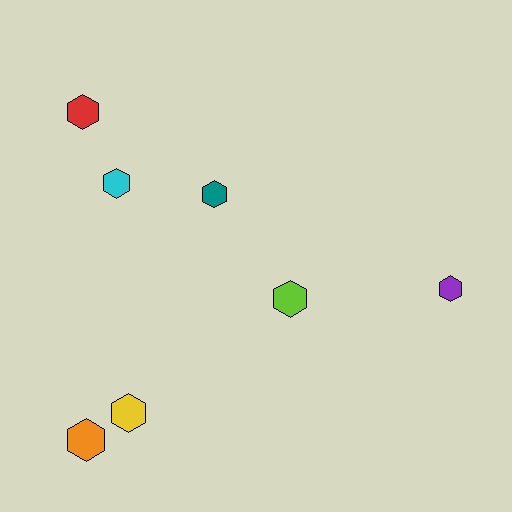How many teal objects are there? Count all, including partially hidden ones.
There is 1 teal object.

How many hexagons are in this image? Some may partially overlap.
There are 7 hexagons.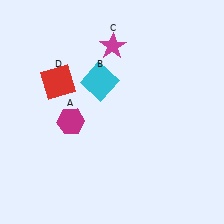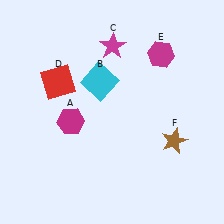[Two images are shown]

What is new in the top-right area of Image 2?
A magenta hexagon (E) was added in the top-right area of Image 2.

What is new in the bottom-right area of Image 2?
A brown star (F) was added in the bottom-right area of Image 2.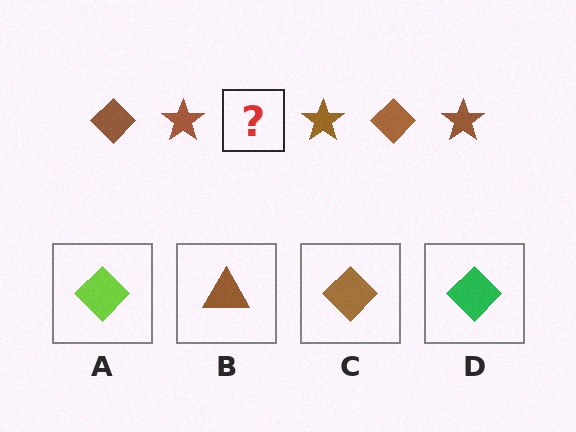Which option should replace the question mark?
Option C.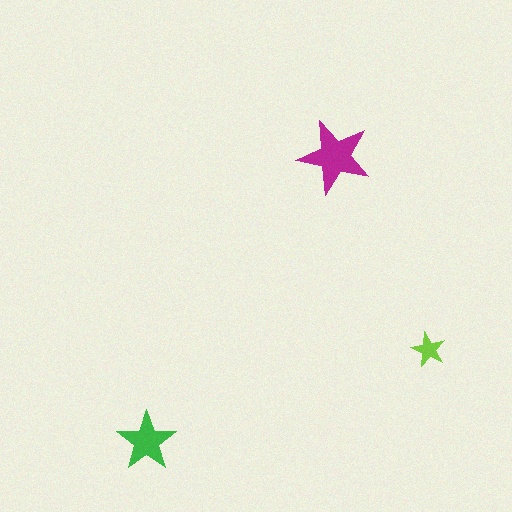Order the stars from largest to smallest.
the magenta one, the green one, the lime one.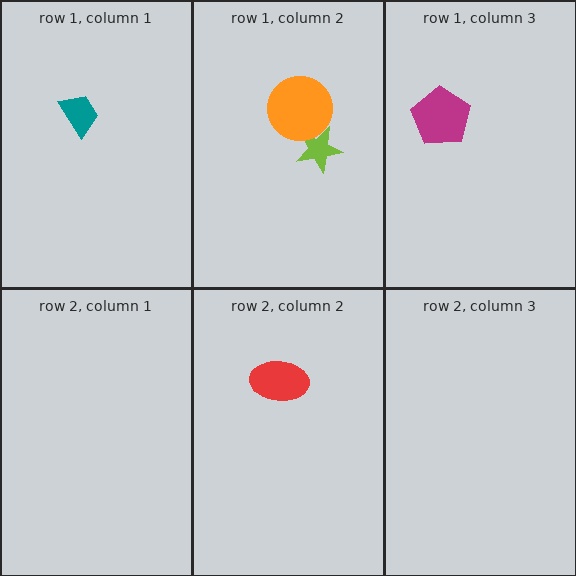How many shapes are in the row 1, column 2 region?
2.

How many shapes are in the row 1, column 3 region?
1.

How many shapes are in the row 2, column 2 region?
1.